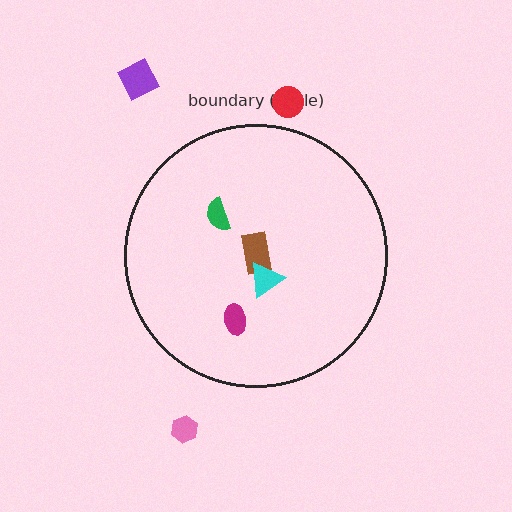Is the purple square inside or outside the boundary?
Outside.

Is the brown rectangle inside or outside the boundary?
Inside.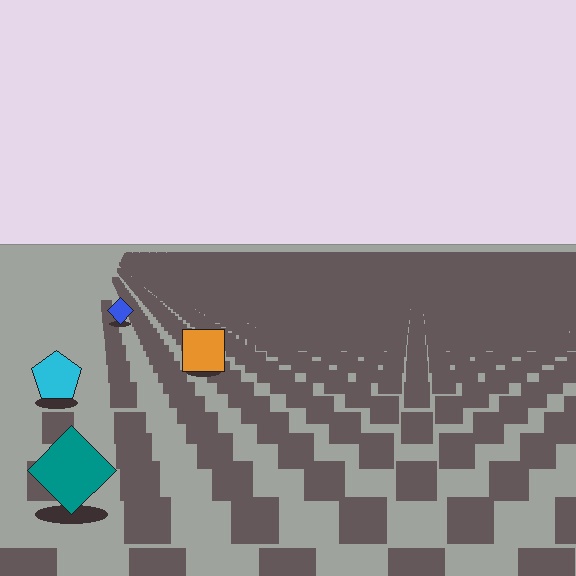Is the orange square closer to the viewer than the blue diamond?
Yes. The orange square is closer — you can tell from the texture gradient: the ground texture is coarser near it.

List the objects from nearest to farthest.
From nearest to farthest: the teal diamond, the cyan pentagon, the orange square, the blue diamond.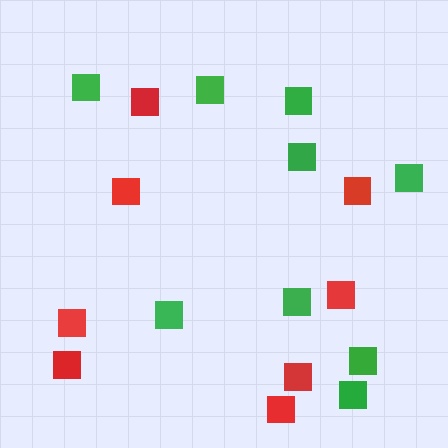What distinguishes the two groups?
There are 2 groups: one group of red squares (8) and one group of green squares (9).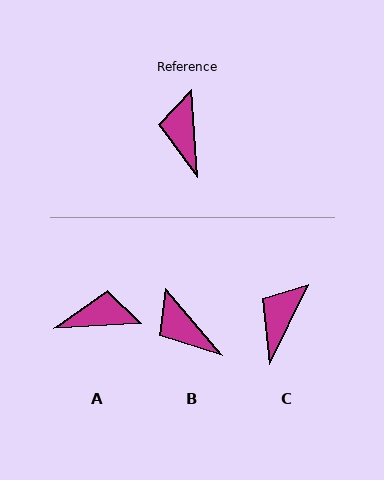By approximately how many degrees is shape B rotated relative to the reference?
Approximately 36 degrees counter-clockwise.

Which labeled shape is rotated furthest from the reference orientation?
A, about 91 degrees away.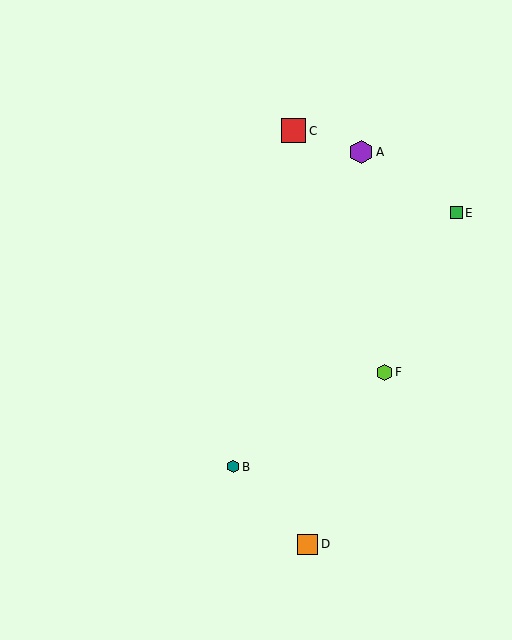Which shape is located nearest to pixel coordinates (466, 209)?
The green square (labeled E) at (456, 213) is nearest to that location.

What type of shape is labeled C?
Shape C is a red square.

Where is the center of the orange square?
The center of the orange square is at (308, 544).